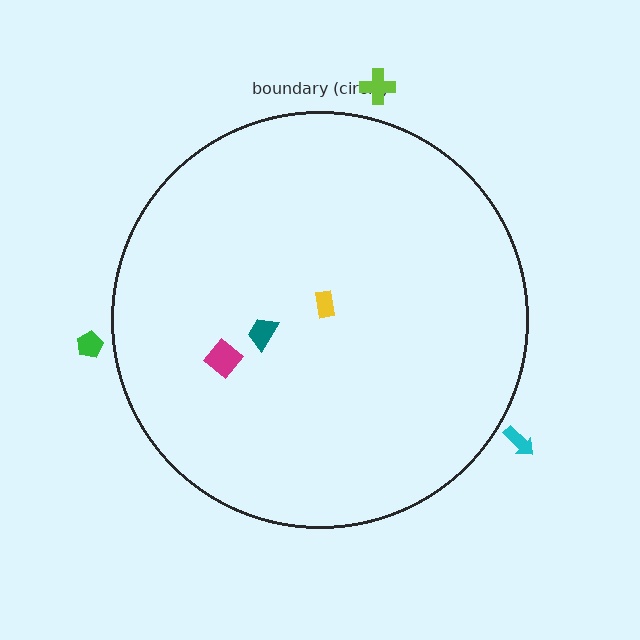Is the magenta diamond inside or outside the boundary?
Inside.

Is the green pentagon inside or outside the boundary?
Outside.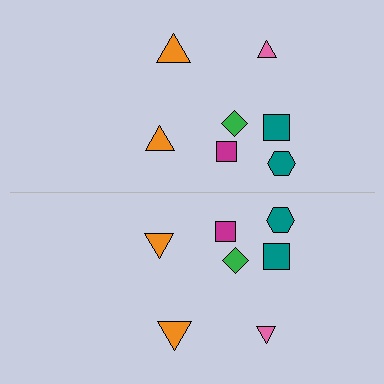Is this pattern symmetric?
Yes, this pattern has bilateral (reflection) symmetry.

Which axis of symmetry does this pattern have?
The pattern has a horizontal axis of symmetry running through the center of the image.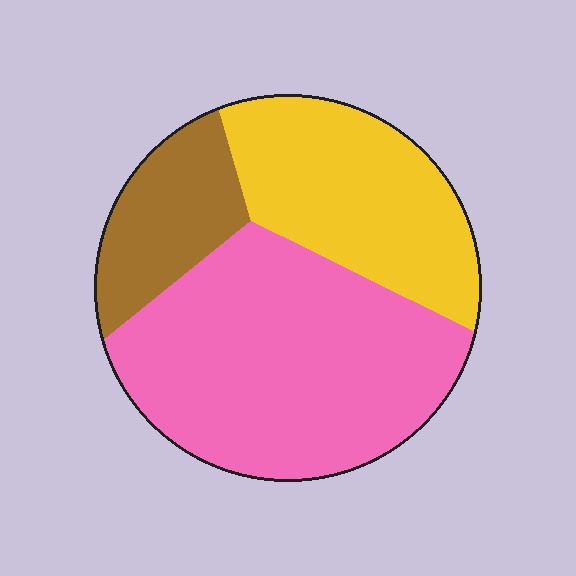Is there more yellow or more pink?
Pink.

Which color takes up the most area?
Pink, at roughly 55%.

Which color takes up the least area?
Brown, at roughly 15%.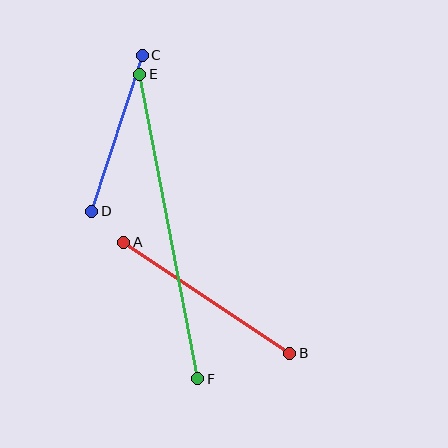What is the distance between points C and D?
The distance is approximately 164 pixels.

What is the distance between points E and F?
The distance is approximately 310 pixels.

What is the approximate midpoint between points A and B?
The midpoint is at approximately (207, 298) pixels.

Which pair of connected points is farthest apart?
Points E and F are farthest apart.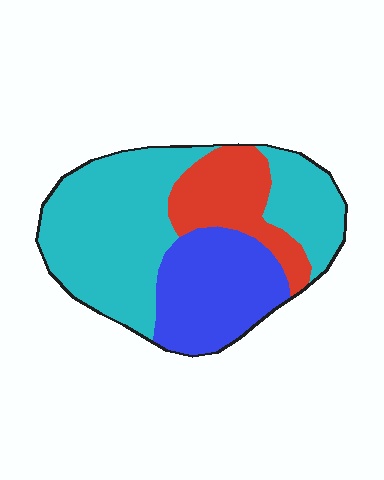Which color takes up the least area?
Red, at roughly 20%.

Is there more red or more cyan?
Cyan.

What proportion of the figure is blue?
Blue takes up between a quarter and a half of the figure.